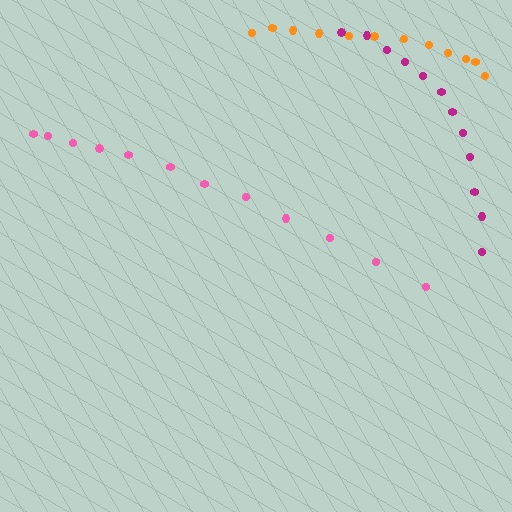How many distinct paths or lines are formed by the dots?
There are 3 distinct paths.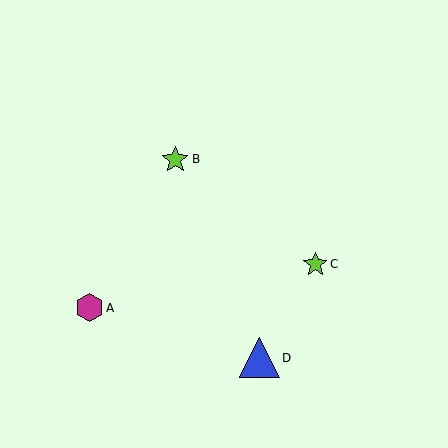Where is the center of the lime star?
The center of the lime star is at (315, 264).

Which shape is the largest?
The blue triangle (labeled D) is the largest.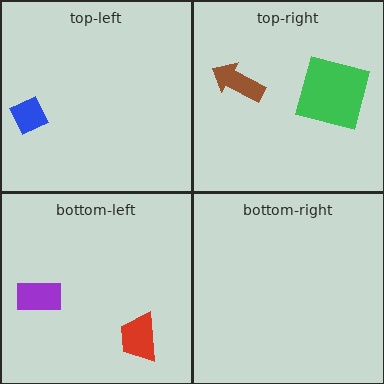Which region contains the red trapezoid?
The bottom-left region.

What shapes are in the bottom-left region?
The purple rectangle, the red trapezoid.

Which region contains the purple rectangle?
The bottom-left region.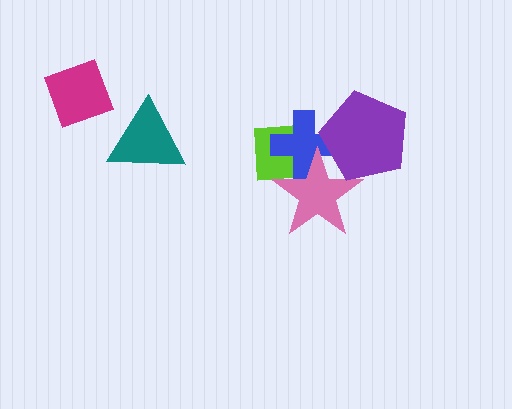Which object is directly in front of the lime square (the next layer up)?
The blue cross is directly in front of the lime square.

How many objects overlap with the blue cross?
3 objects overlap with the blue cross.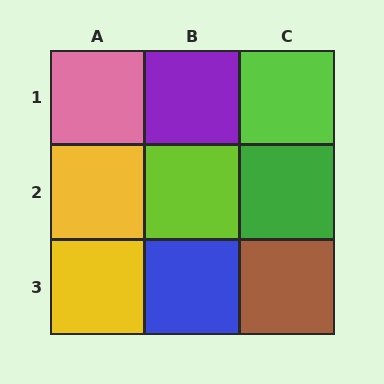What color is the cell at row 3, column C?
Brown.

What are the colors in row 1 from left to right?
Pink, purple, lime.